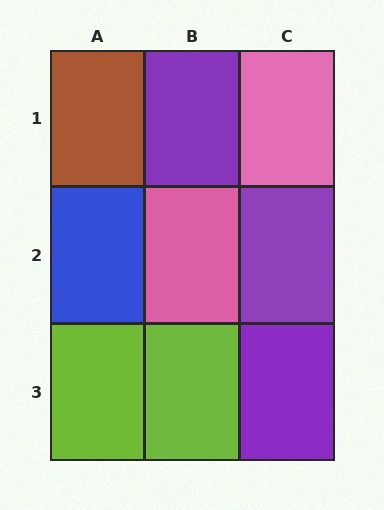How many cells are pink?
2 cells are pink.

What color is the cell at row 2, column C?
Purple.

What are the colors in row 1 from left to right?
Brown, purple, pink.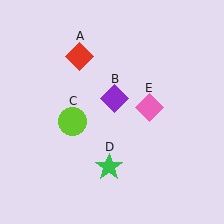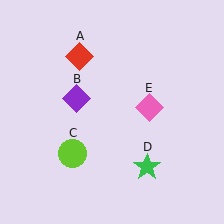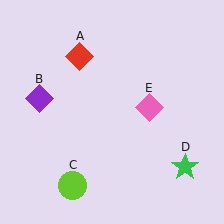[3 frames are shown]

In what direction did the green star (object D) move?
The green star (object D) moved right.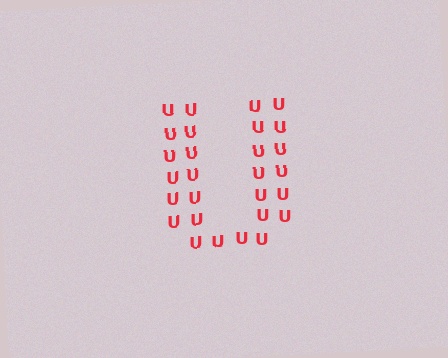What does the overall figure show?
The overall figure shows the letter U.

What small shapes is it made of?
It is made of small letter U's.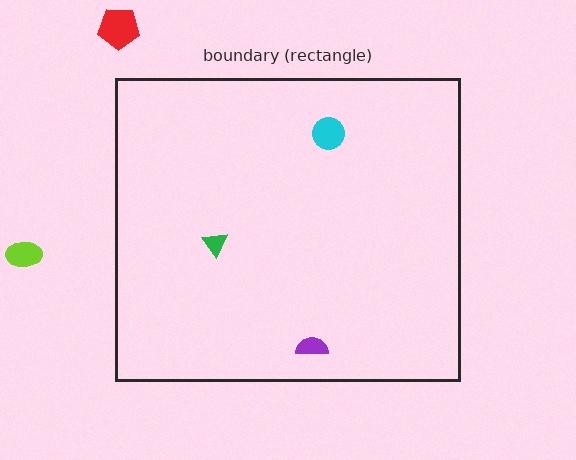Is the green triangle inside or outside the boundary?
Inside.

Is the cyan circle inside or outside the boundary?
Inside.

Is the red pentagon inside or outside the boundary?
Outside.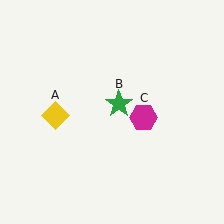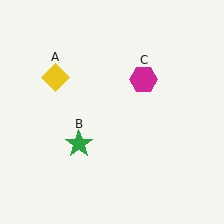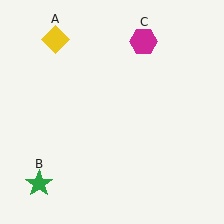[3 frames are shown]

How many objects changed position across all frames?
3 objects changed position: yellow diamond (object A), green star (object B), magenta hexagon (object C).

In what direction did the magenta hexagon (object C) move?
The magenta hexagon (object C) moved up.